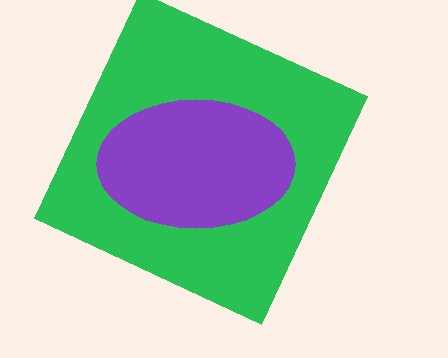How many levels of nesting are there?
2.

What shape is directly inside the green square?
The purple ellipse.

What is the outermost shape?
The green square.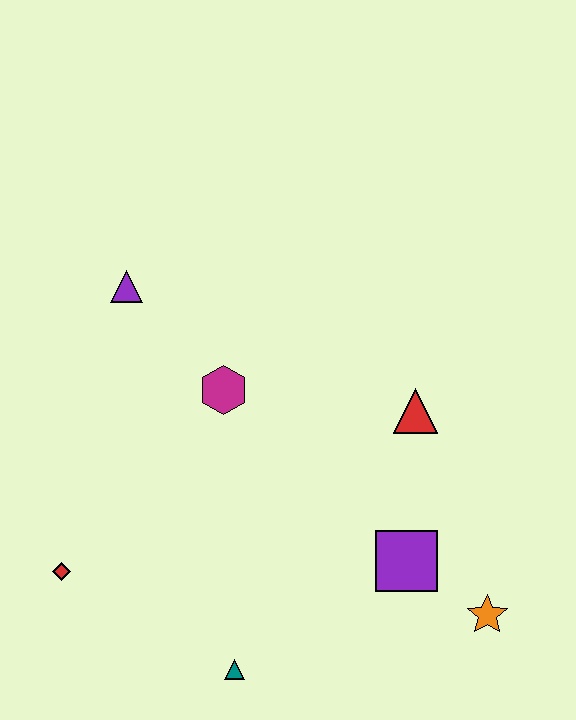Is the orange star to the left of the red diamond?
No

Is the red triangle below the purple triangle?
Yes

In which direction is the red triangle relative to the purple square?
The red triangle is above the purple square.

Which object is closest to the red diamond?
The teal triangle is closest to the red diamond.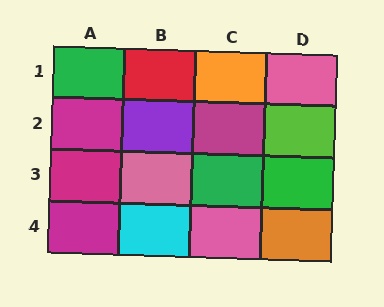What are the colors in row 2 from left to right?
Magenta, purple, magenta, lime.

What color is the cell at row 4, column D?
Orange.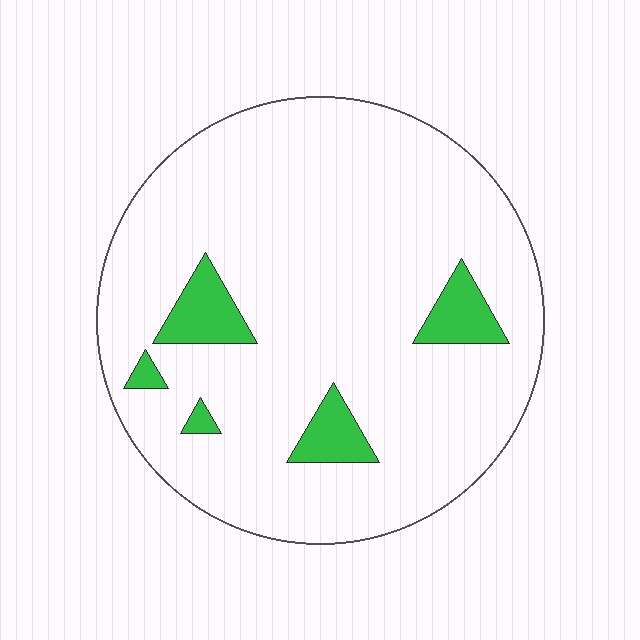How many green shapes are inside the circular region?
5.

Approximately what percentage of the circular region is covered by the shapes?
Approximately 10%.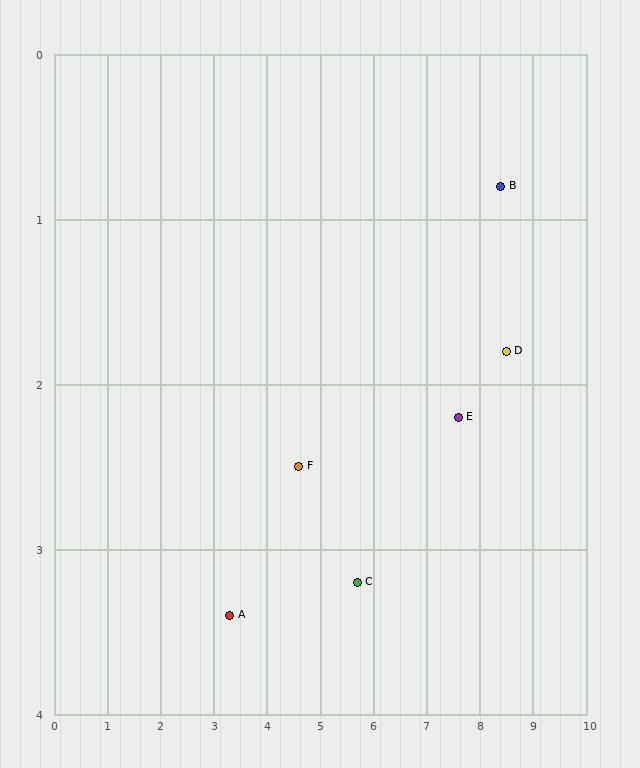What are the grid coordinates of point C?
Point C is at approximately (5.7, 3.2).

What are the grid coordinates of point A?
Point A is at approximately (3.3, 3.4).